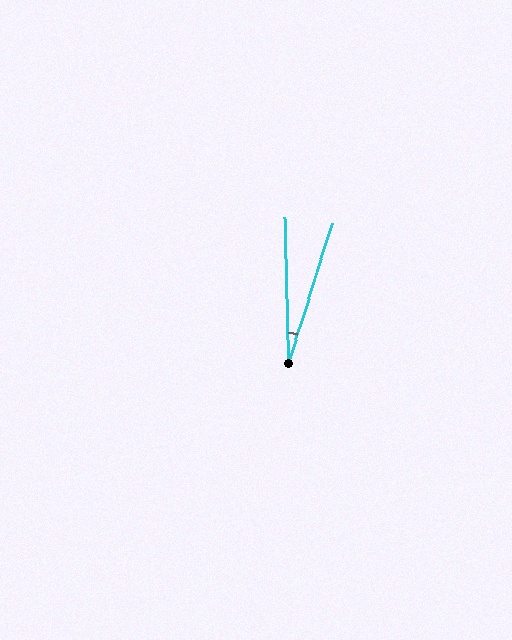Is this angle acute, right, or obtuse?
It is acute.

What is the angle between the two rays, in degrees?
Approximately 19 degrees.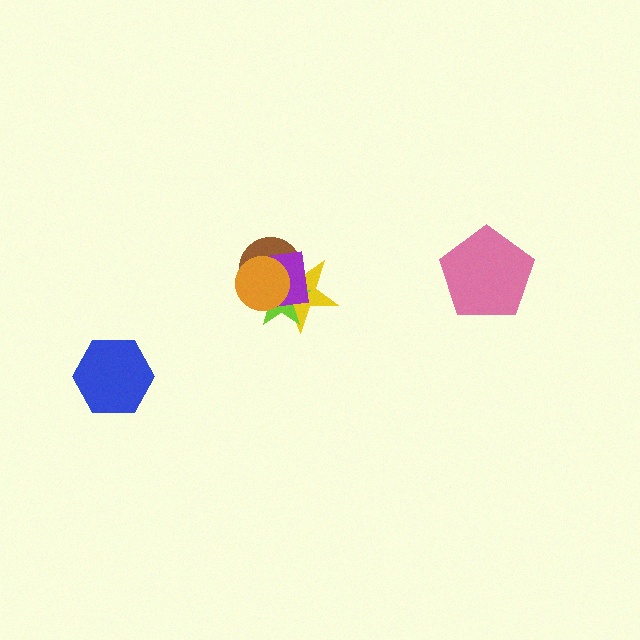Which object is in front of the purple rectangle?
The orange circle is in front of the purple rectangle.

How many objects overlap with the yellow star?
4 objects overlap with the yellow star.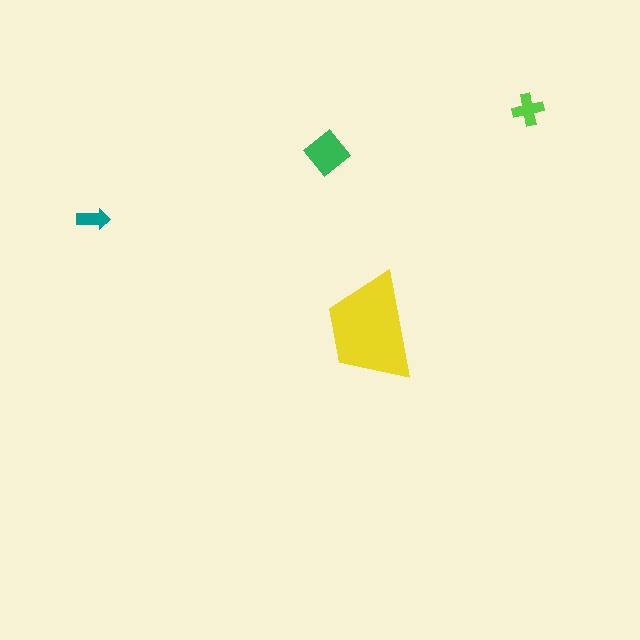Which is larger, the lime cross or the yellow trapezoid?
The yellow trapezoid.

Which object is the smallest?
The teal arrow.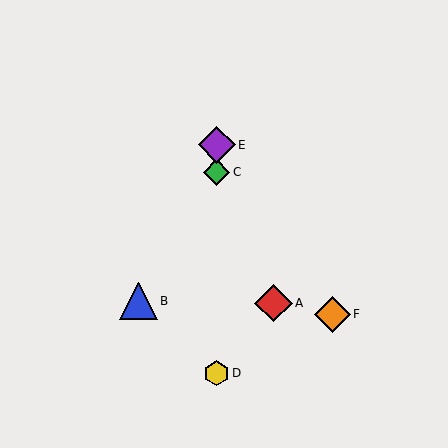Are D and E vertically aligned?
Yes, both are at x≈217.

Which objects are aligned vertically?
Objects C, D, E are aligned vertically.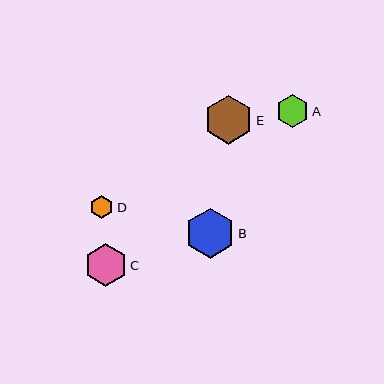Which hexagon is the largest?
Hexagon B is the largest with a size of approximately 50 pixels.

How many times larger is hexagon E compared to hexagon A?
Hexagon E is approximately 1.5 times the size of hexagon A.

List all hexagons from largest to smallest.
From largest to smallest: B, E, C, A, D.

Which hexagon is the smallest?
Hexagon D is the smallest with a size of approximately 23 pixels.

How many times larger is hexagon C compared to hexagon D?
Hexagon C is approximately 1.8 times the size of hexagon D.